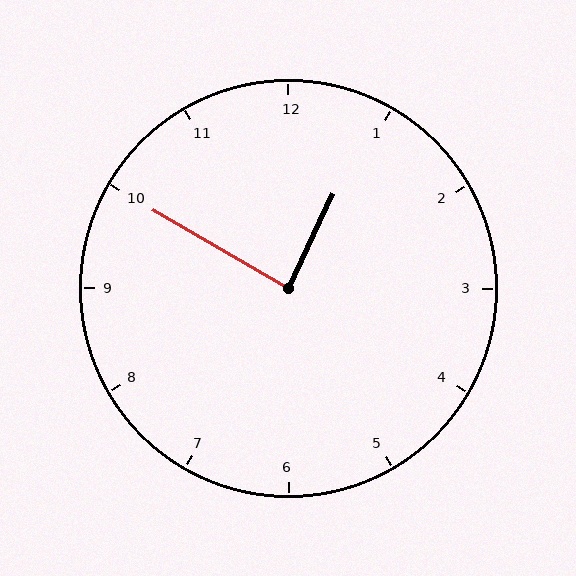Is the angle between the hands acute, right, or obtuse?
It is right.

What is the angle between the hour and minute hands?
Approximately 85 degrees.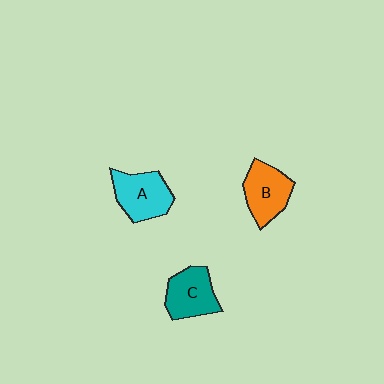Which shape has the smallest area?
Shape C (teal).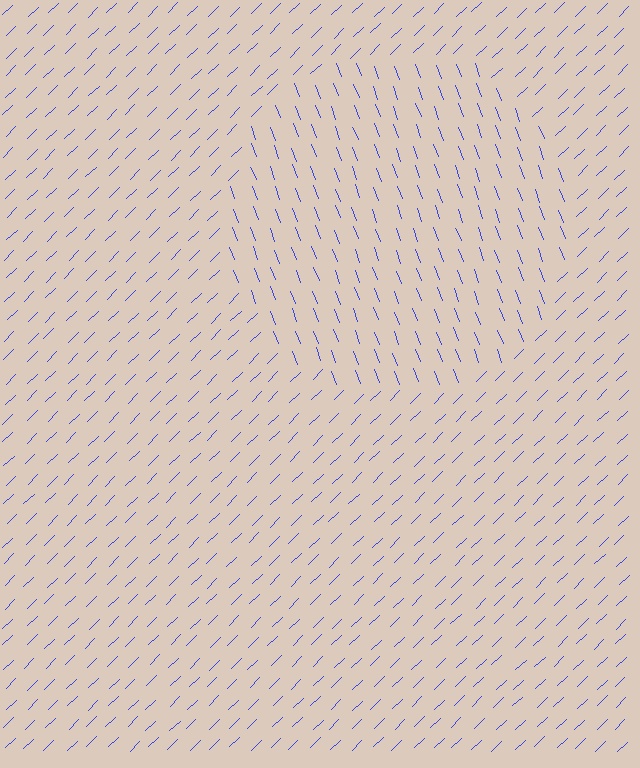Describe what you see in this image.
The image is filled with small blue line segments. A circle region in the image has lines oriented differently from the surrounding lines, creating a visible texture boundary.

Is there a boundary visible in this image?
Yes, there is a texture boundary formed by a change in line orientation.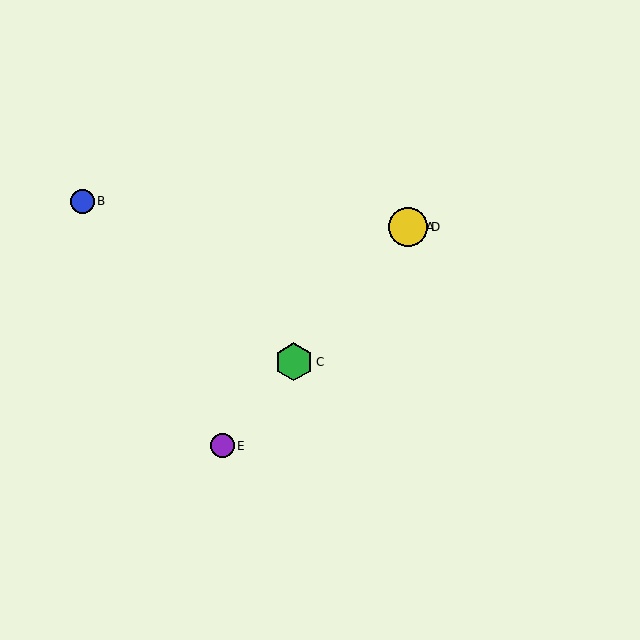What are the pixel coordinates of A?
Object A is at (408, 227).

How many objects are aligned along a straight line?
4 objects (A, C, D, E) are aligned along a straight line.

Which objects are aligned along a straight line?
Objects A, C, D, E are aligned along a straight line.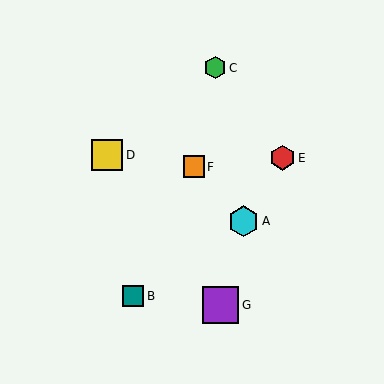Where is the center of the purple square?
The center of the purple square is at (221, 305).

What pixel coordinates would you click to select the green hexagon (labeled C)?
Click at (215, 68) to select the green hexagon C.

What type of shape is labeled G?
Shape G is a purple square.